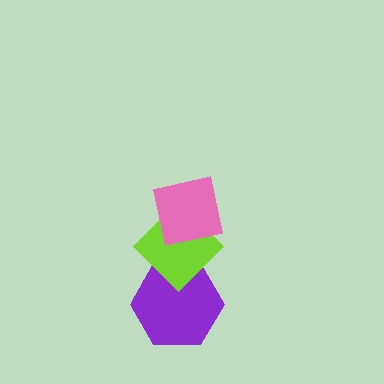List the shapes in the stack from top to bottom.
From top to bottom: the pink square, the lime diamond, the purple hexagon.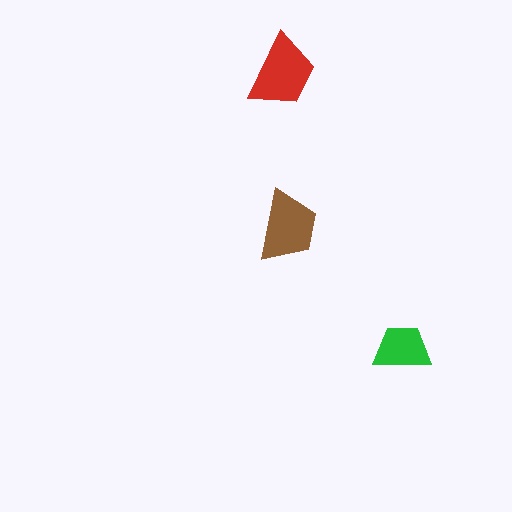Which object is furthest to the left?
The red trapezoid is leftmost.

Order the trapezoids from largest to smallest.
the red one, the brown one, the green one.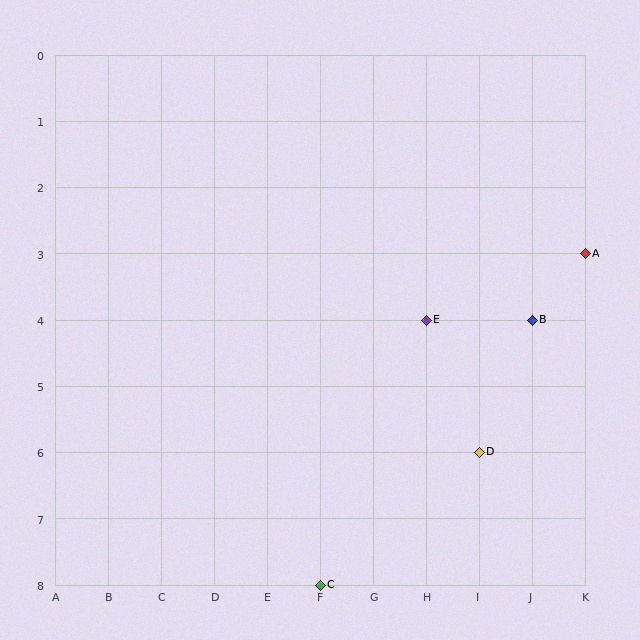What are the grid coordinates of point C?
Point C is at grid coordinates (F, 8).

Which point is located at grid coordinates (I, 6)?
Point D is at (I, 6).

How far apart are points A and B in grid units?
Points A and B are 1 column and 1 row apart (about 1.4 grid units diagonally).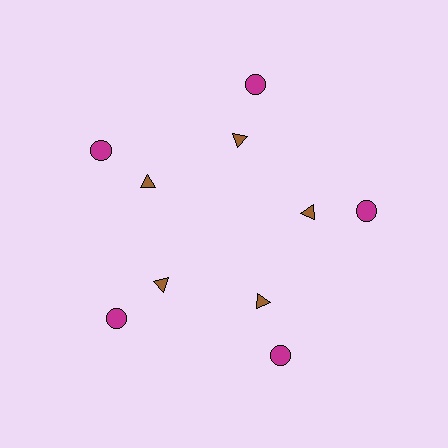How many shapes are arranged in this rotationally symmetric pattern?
There are 10 shapes, arranged in 5 groups of 2.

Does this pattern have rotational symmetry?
Yes, this pattern has 5-fold rotational symmetry. It looks the same after rotating 72 degrees around the center.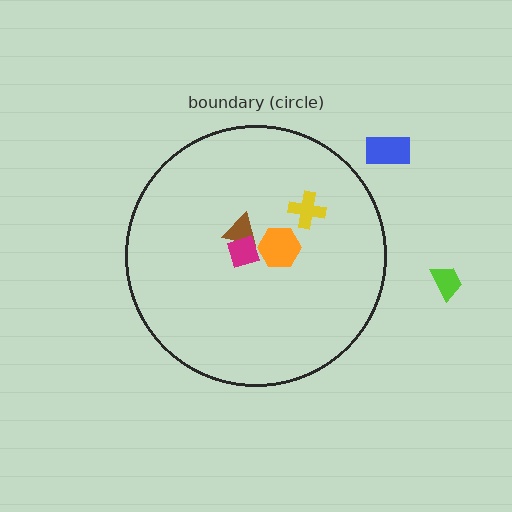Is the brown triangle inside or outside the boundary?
Inside.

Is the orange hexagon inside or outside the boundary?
Inside.